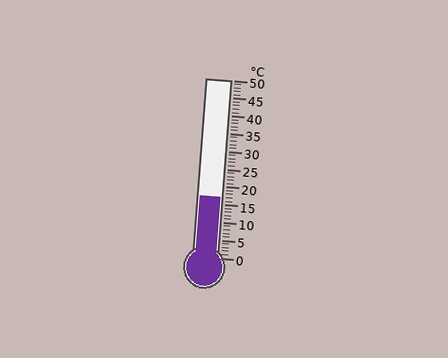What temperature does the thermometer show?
The thermometer shows approximately 17°C.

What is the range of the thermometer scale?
The thermometer scale ranges from 0°C to 50°C.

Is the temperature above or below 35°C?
The temperature is below 35°C.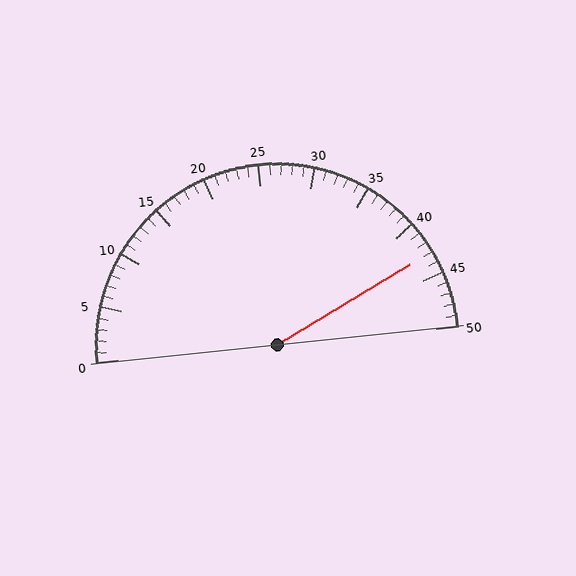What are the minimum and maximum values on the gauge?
The gauge ranges from 0 to 50.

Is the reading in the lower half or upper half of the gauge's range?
The reading is in the upper half of the range (0 to 50).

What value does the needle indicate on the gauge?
The needle indicates approximately 43.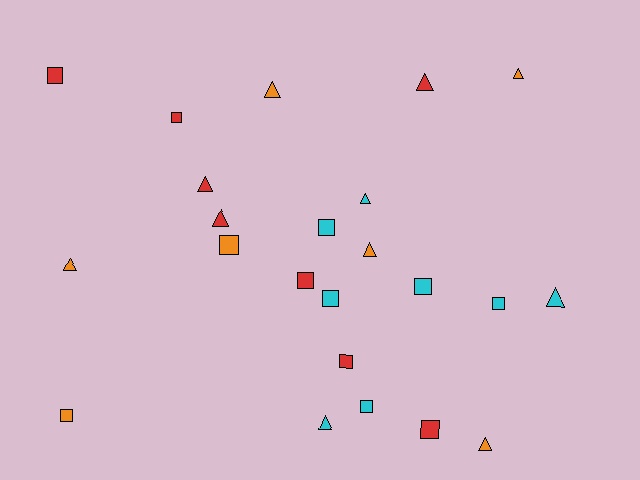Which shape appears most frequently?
Square, with 12 objects.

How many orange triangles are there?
There are 5 orange triangles.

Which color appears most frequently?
Cyan, with 8 objects.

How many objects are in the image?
There are 23 objects.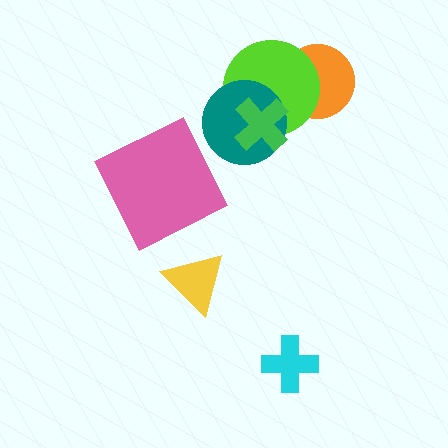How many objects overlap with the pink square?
0 objects overlap with the pink square.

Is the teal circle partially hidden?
Yes, it is partially covered by another shape.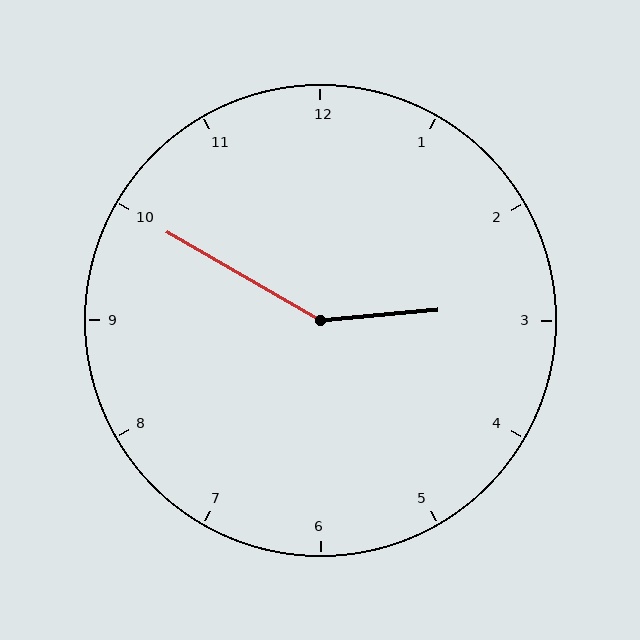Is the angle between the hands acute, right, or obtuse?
It is obtuse.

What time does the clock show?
2:50.